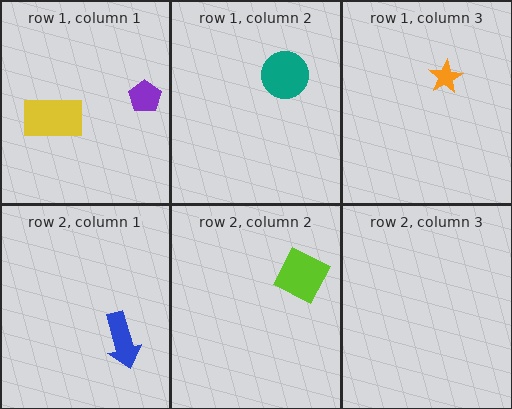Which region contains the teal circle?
The row 1, column 2 region.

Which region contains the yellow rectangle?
The row 1, column 1 region.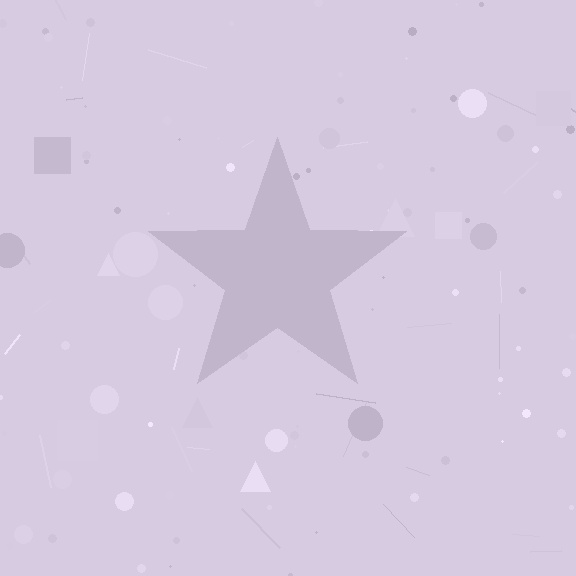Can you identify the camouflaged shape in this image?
The camouflaged shape is a star.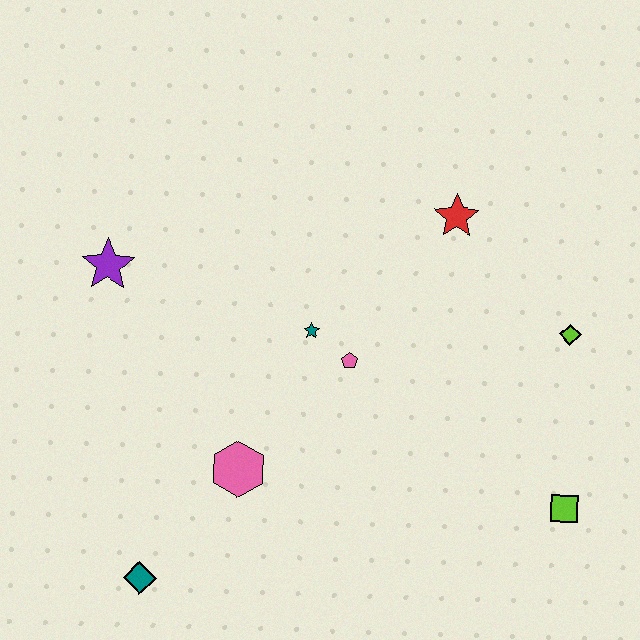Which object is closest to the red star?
The lime diamond is closest to the red star.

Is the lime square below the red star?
Yes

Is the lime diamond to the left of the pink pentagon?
No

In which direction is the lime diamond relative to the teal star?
The lime diamond is to the right of the teal star.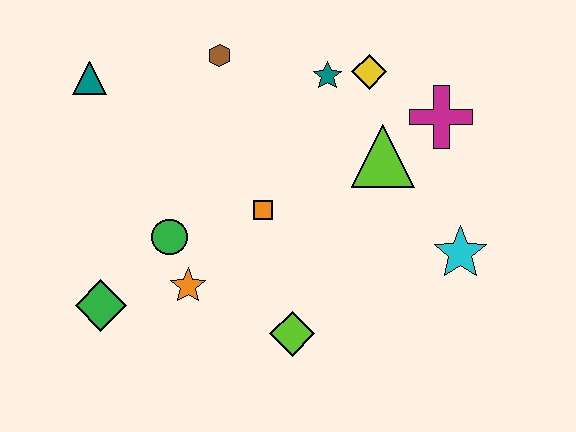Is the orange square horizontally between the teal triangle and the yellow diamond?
Yes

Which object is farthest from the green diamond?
The magenta cross is farthest from the green diamond.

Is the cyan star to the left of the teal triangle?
No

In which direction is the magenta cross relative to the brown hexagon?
The magenta cross is to the right of the brown hexagon.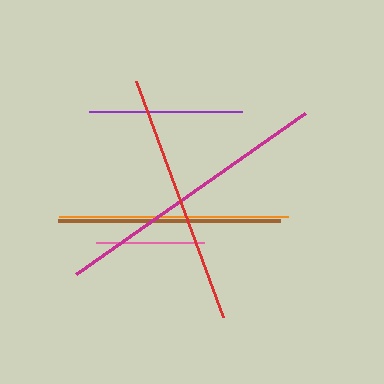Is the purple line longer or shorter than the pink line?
The purple line is longer than the pink line.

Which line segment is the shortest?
The pink line is the shortest at approximately 108 pixels.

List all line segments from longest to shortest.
From longest to shortest: magenta, red, orange, brown, purple, pink.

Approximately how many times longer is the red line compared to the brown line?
The red line is approximately 1.1 times the length of the brown line.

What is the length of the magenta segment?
The magenta segment is approximately 279 pixels long.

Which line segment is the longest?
The magenta line is the longest at approximately 279 pixels.